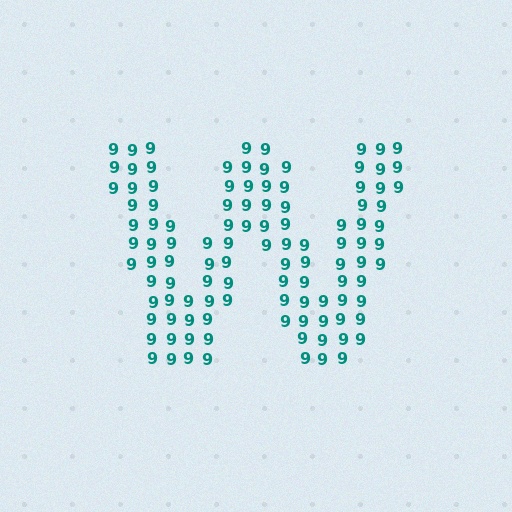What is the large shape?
The large shape is the letter W.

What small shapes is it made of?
It is made of small digit 9's.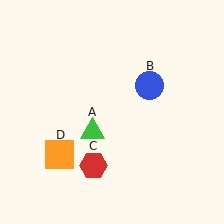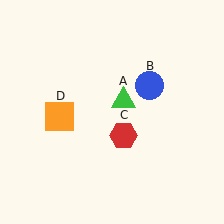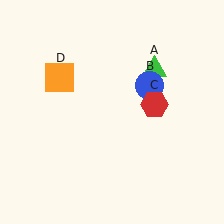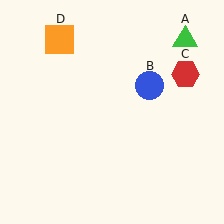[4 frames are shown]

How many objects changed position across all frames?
3 objects changed position: green triangle (object A), red hexagon (object C), orange square (object D).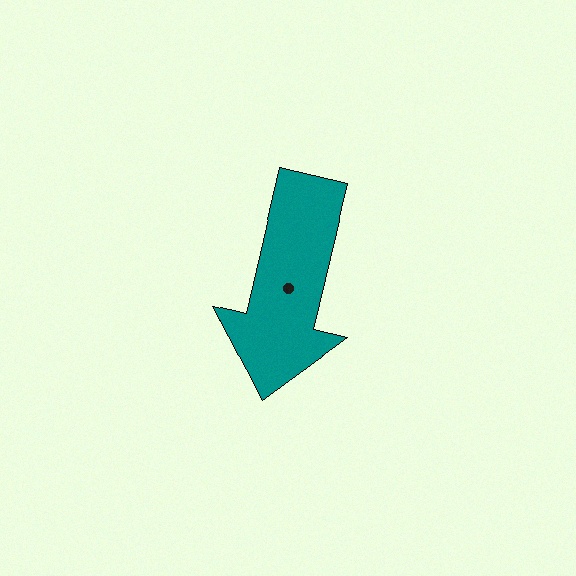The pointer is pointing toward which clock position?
Roughly 6 o'clock.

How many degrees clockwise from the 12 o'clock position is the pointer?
Approximately 193 degrees.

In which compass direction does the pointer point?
South.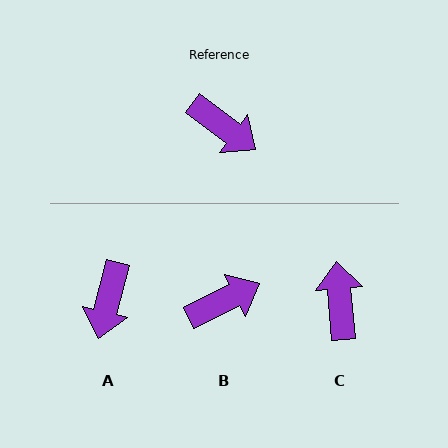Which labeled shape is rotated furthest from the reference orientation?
C, about 132 degrees away.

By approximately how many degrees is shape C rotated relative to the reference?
Approximately 132 degrees counter-clockwise.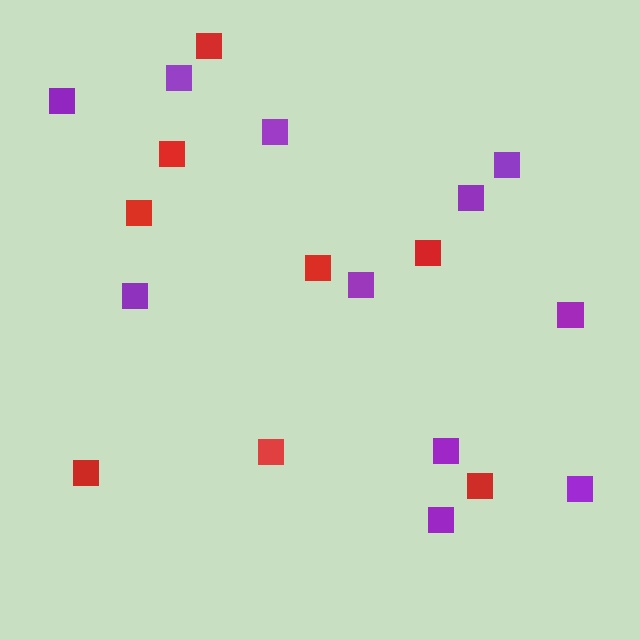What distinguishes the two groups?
There are 2 groups: one group of purple squares (11) and one group of red squares (8).